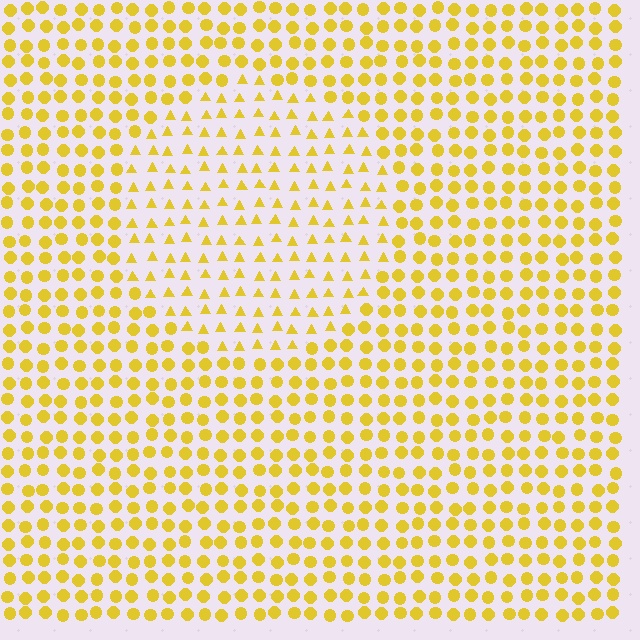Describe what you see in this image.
The image is filled with small yellow elements arranged in a uniform grid. A circle-shaped region contains triangles, while the surrounding area contains circles. The boundary is defined purely by the change in element shape.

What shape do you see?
I see a circle.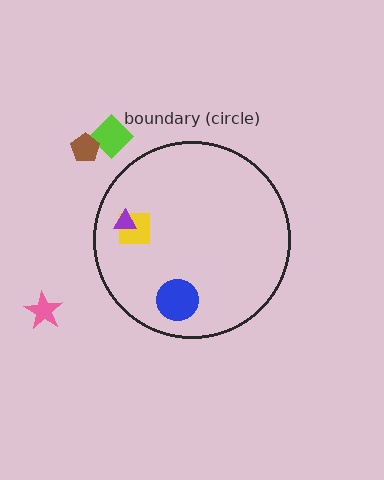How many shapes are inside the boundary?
3 inside, 3 outside.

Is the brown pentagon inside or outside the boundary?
Outside.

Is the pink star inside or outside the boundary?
Outside.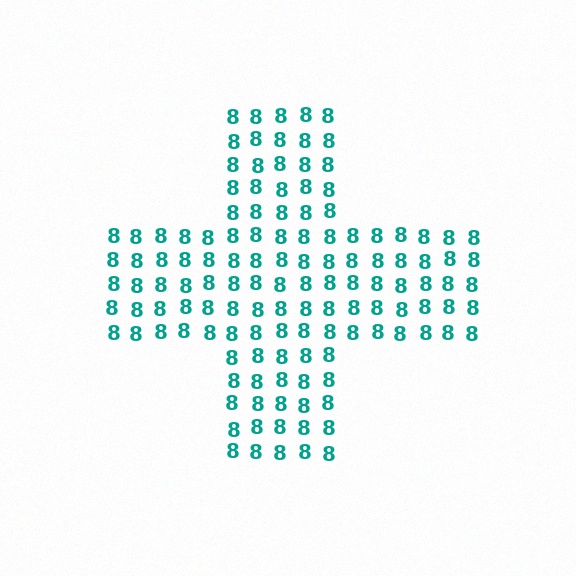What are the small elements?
The small elements are digit 8's.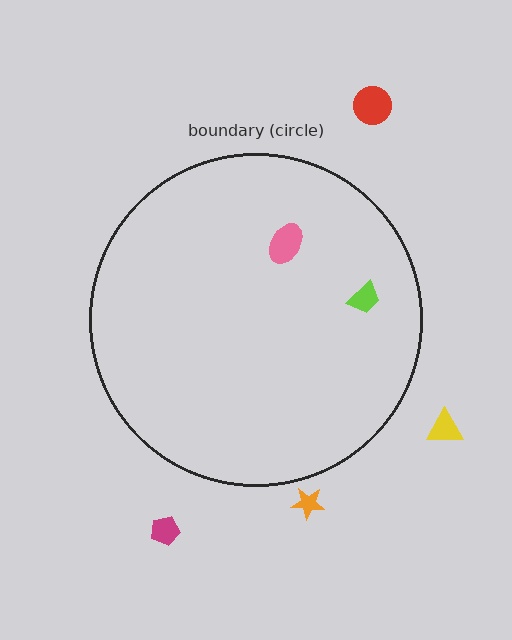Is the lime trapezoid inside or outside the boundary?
Inside.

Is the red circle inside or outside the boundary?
Outside.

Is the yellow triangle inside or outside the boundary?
Outside.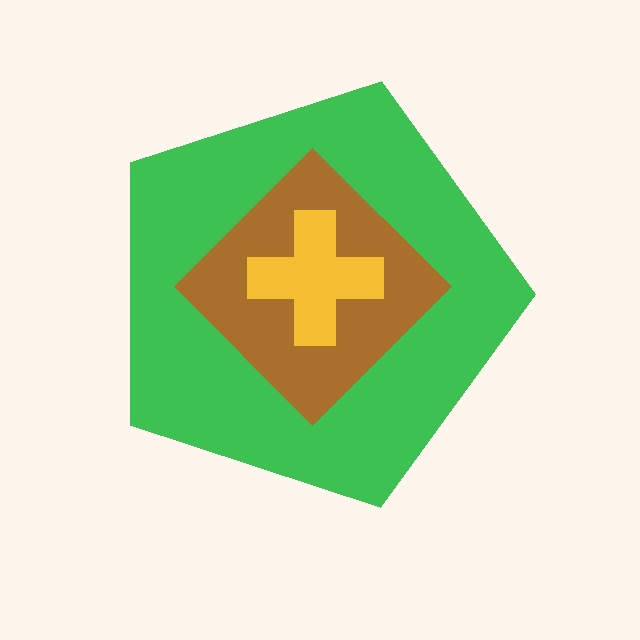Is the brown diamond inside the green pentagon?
Yes.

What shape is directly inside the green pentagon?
The brown diamond.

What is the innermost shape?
The yellow cross.